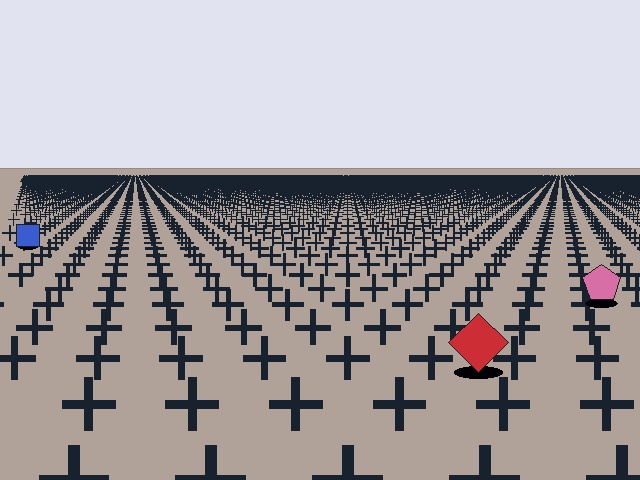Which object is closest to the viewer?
The red diamond is closest. The texture marks near it are larger and more spread out.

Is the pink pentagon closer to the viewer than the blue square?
Yes. The pink pentagon is closer — you can tell from the texture gradient: the ground texture is coarser near it.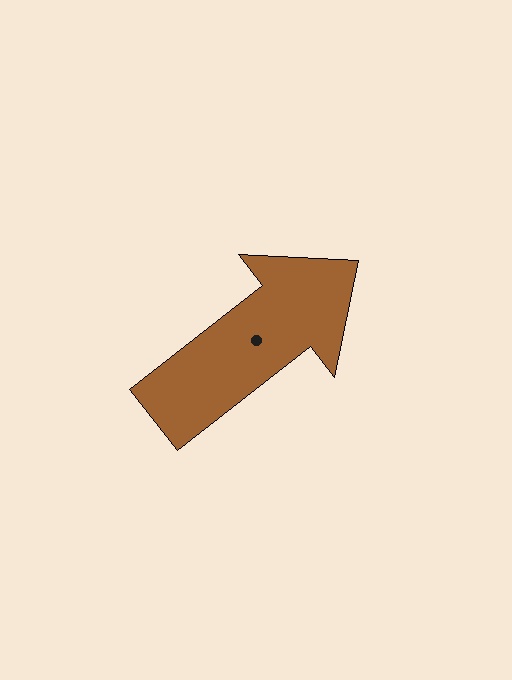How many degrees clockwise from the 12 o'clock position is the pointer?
Approximately 52 degrees.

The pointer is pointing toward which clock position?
Roughly 2 o'clock.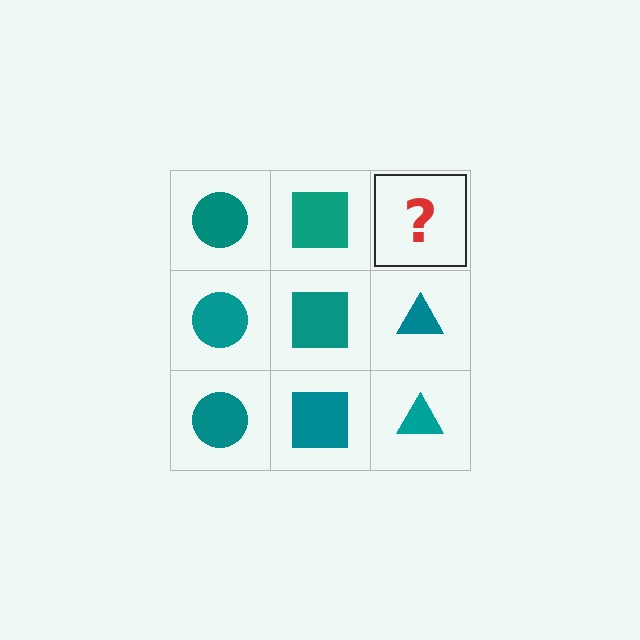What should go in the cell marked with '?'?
The missing cell should contain a teal triangle.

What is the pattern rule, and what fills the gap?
The rule is that each column has a consistent shape. The gap should be filled with a teal triangle.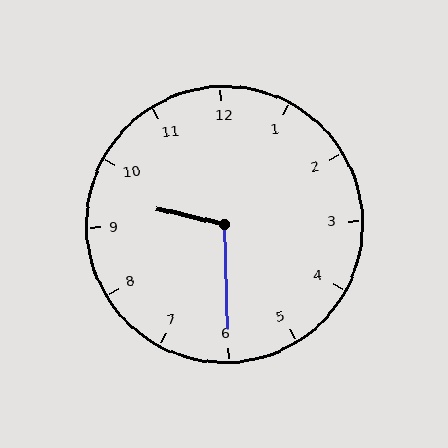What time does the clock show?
9:30.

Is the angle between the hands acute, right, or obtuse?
It is obtuse.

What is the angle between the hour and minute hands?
Approximately 105 degrees.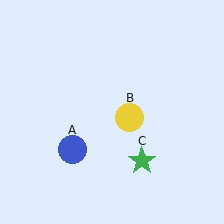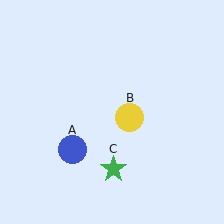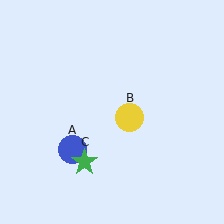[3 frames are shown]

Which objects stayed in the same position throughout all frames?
Blue circle (object A) and yellow circle (object B) remained stationary.